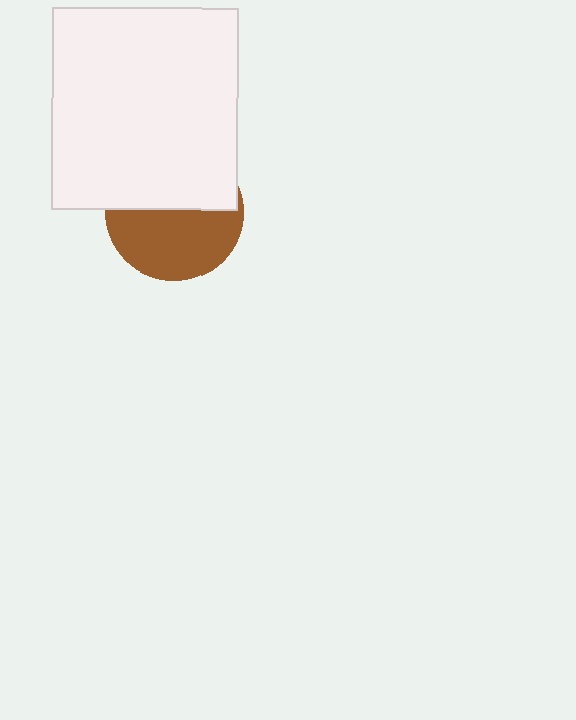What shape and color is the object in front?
The object in front is a white rectangle.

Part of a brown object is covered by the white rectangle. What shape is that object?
It is a circle.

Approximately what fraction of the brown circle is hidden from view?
Roughly 48% of the brown circle is hidden behind the white rectangle.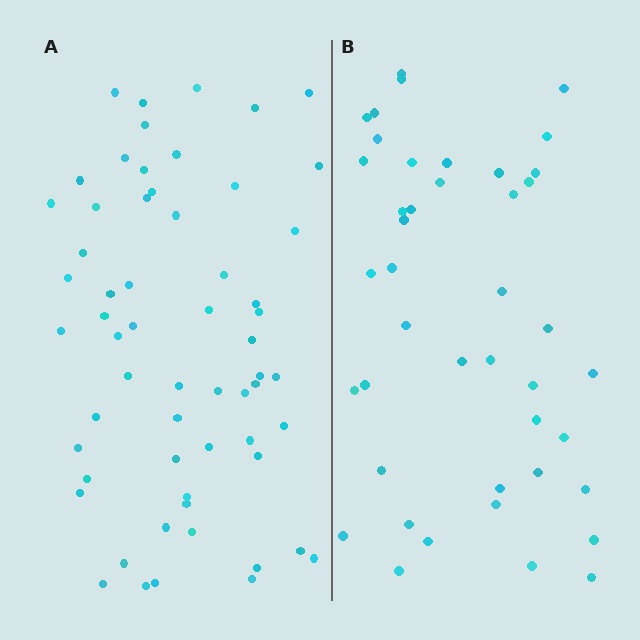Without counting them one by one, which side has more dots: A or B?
Region A (the left region) has more dots.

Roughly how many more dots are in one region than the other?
Region A has approximately 15 more dots than region B.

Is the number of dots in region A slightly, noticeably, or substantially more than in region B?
Region A has noticeably more, but not dramatically so. The ratio is roughly 1.4 to 1.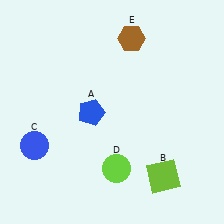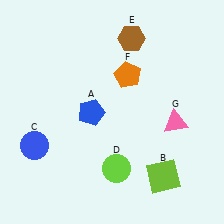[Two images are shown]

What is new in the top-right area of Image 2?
An orange pentagon (F) was added in the top-right area of Image 2.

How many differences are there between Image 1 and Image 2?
There are 2 differences between the two images.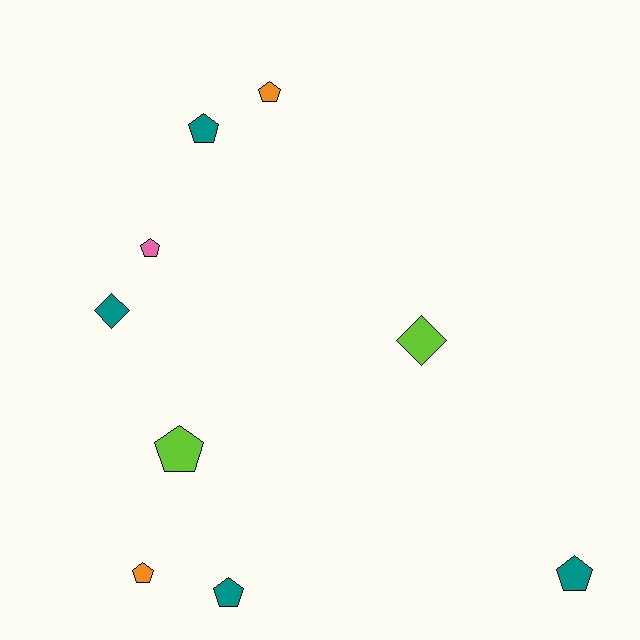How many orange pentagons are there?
There are 2 orange pentagons.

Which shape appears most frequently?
Pentagon, with 7 objects.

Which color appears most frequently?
Teal, with 4 objects.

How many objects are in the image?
There are 9 objects.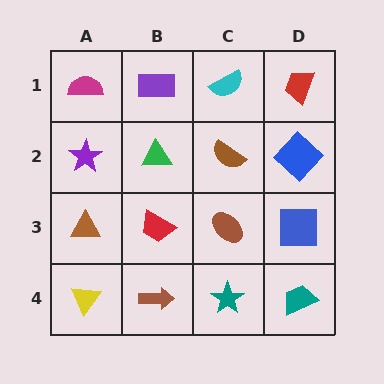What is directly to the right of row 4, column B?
A teal star.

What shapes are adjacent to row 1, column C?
A brown semicircle (row 2, column C), a purple rectangle (row 1, column B), a red trapezoid (row 1, column D).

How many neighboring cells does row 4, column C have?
3.